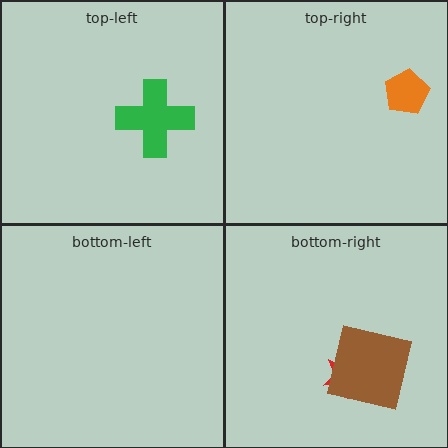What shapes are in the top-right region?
The orange pentagon.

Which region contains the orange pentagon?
The top-right region.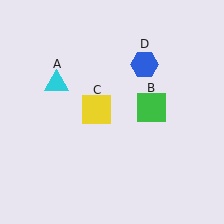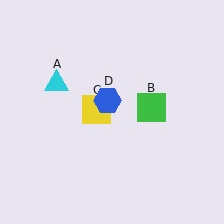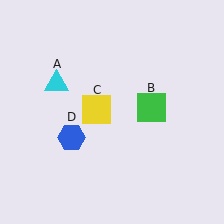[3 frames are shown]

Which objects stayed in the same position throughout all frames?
Cyan triangle (object A) and green square (object B) and yellow square (object C) remained stationary.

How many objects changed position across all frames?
1 object changed position: blue hexagon (object D).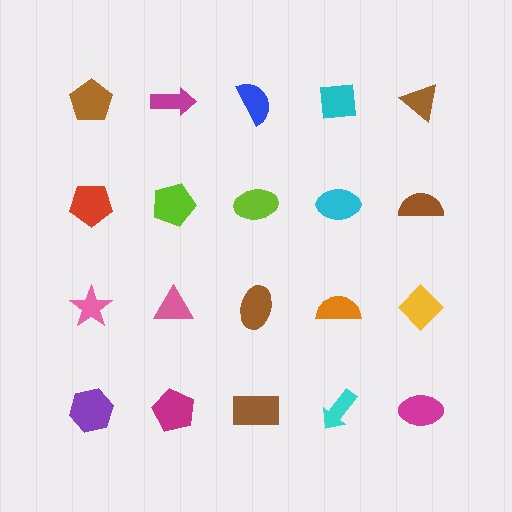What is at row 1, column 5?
A brown triangle.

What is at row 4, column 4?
A cyan arrow.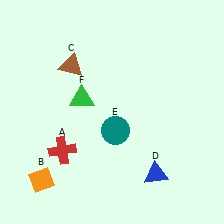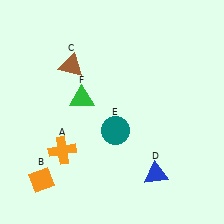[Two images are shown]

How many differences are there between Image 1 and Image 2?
There is 1 difference between the two images.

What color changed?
The cross (A) changed from red in Image 1 to orange in Image 2.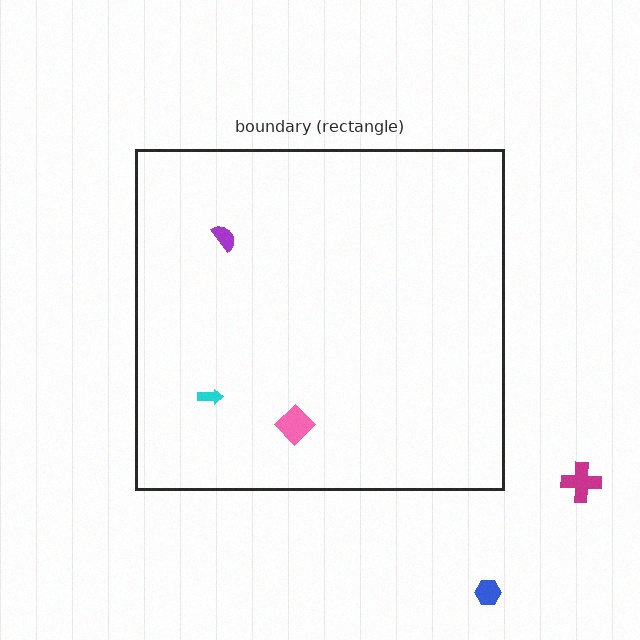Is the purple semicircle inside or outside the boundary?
Inside.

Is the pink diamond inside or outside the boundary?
Inside.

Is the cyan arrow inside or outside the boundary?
Inside.